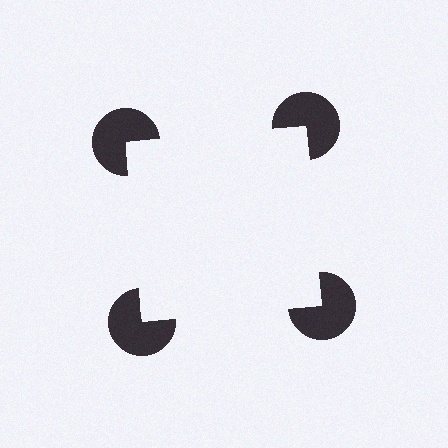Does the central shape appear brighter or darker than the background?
It typically appears slightly brighter than the background, even though no actual brightness change is drawn.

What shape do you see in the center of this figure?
An illusory square — its edges are inferred from the aligned wedge cuts in the pac-man discs, not physically drawn.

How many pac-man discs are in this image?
There are 4 — one at each vertex of the illusory square.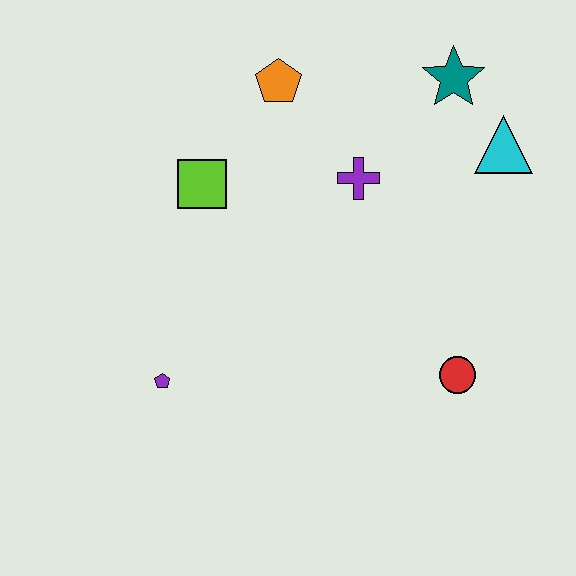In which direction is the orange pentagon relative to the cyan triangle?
The orange pentagon is to the left of the cyan triangle.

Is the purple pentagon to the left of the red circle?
Yes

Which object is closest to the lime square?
The orange pentagon is closest to the lime square.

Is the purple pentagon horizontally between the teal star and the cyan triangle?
No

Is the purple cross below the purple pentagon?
No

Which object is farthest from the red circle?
The orange pentagon is farthest from the red circle.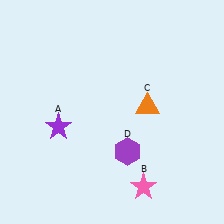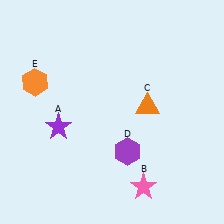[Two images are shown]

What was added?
An orange hexagon (E) was added in Image 2.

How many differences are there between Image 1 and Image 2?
There is 1 difference between the two images.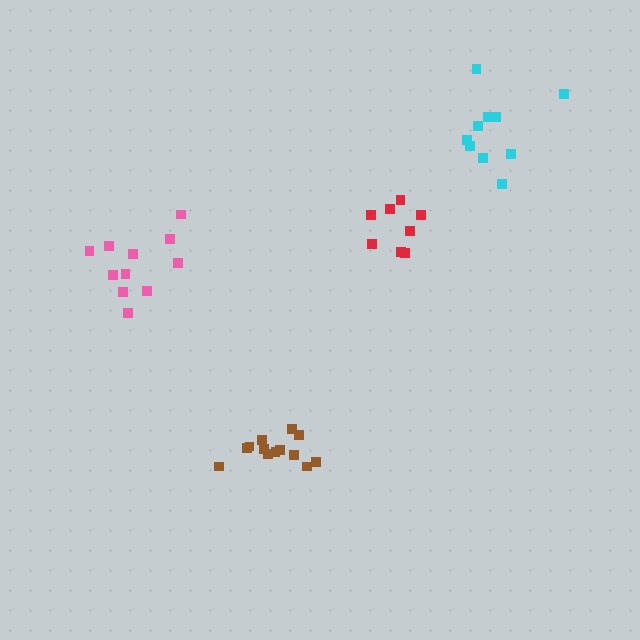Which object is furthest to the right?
The cyan cluster is rightmost.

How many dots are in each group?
Group 1: 8 dots, Group 2: 11 dots, Group 3: 13 dots, Group 4: 10 dots (42 total).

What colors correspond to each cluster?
The clusters are colored: red, pink, brown, cyan.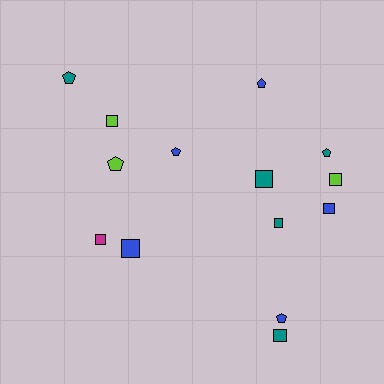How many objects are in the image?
There are 14 objects.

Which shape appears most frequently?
Square, with 8 objects.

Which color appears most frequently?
Teal, with 5 objects.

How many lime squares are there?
There are 2 lime squares.